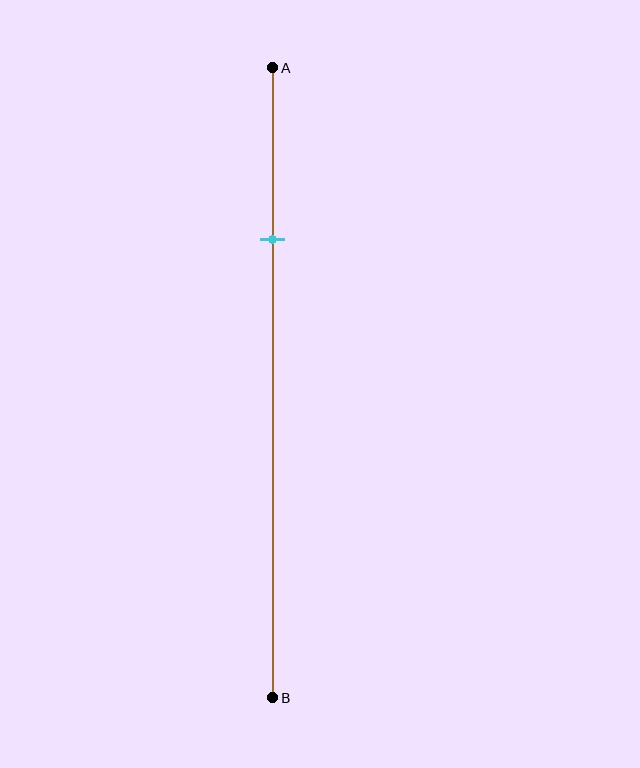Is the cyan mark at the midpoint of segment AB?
No, the mark is at about 25% from A, not at the 50% midpoint.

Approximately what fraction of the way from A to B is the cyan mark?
The cyan mark is approximately 25% of the way from A to B.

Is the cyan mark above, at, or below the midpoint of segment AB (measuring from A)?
The cyan mark is above the midpoint of segment AB.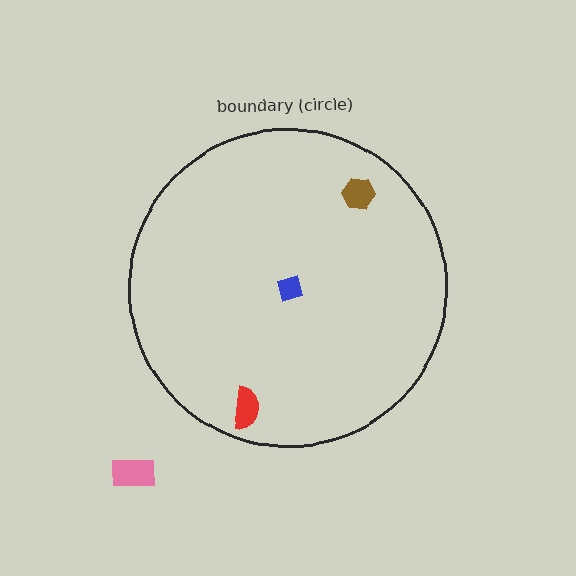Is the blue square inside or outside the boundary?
Inside.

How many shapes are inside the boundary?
3 inside, 1 outside.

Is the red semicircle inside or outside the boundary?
Inside.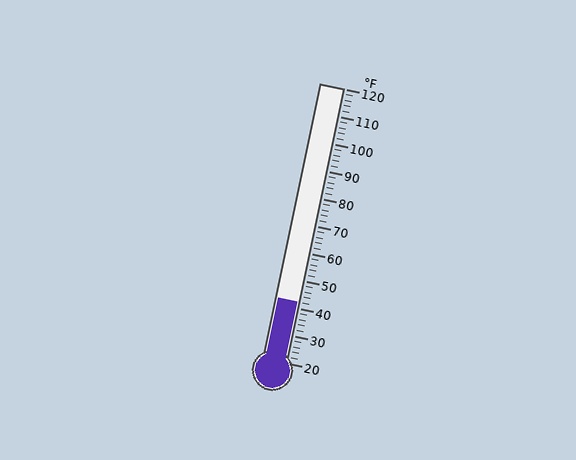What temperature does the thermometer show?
The thermometer shows approximately 42°F.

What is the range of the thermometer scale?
The thermometer scale ranges from 20°F to 120°F.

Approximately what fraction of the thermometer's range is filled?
The thermometer is filled to approximately 20% of its range.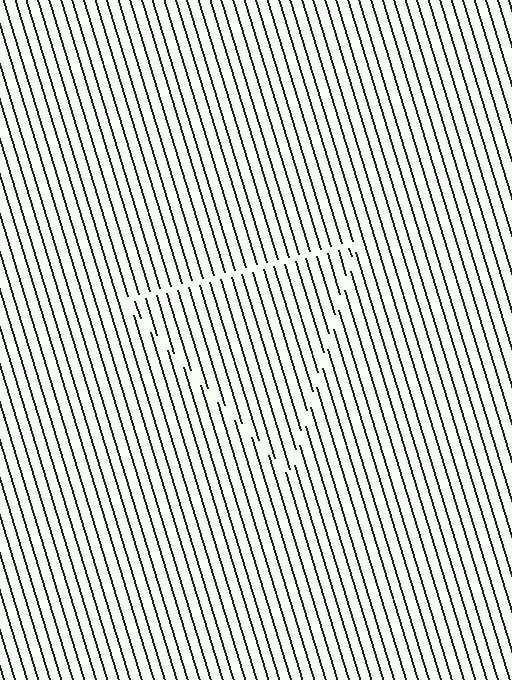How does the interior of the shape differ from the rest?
The interior of the shape contains the same grating, shifted by half a period — the contour is defined by the phase discontinuity where line-ends from the inner and outer gratings abut.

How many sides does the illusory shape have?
3 sides — the line-ends trace a triangle.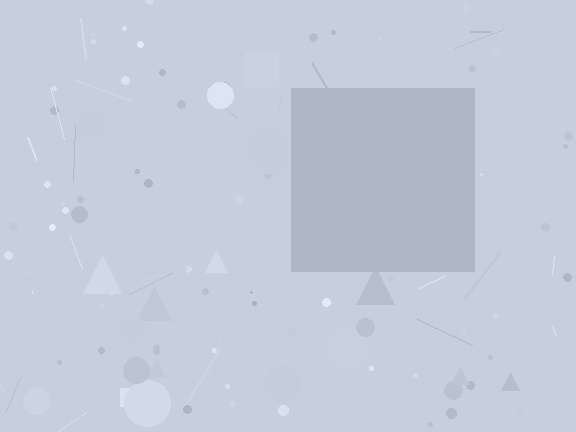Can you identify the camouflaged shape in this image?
The camouflaged shape is a square.